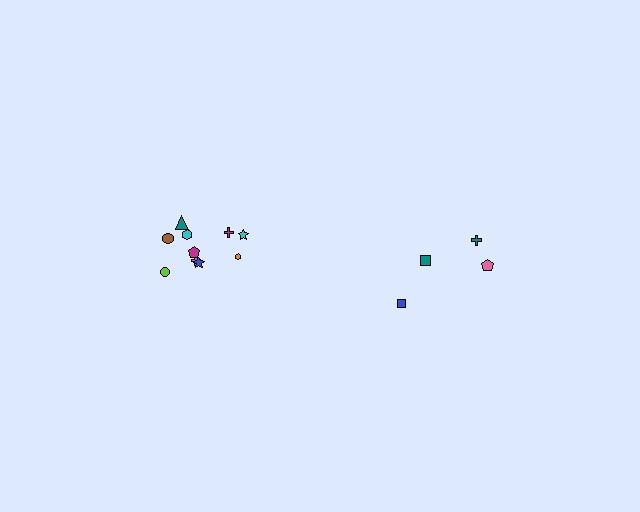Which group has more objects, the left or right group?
The left group.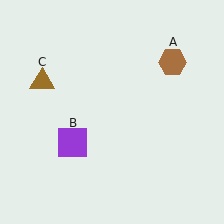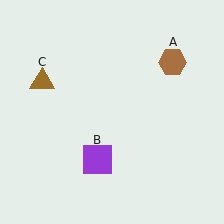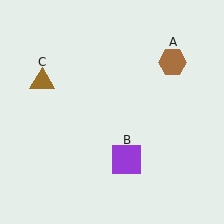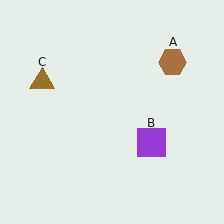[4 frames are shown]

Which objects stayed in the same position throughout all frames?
Brown hexagon (object A) and brown triangle (object C) remained stationary.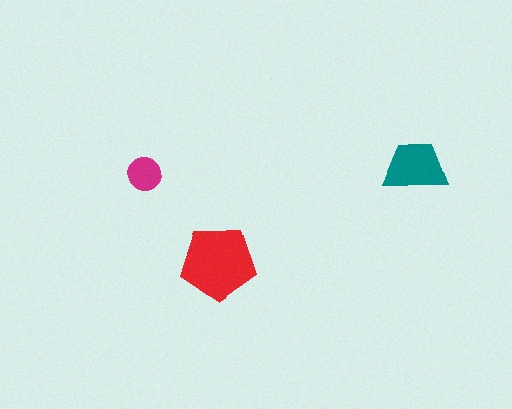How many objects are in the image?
There are 3 objects in the image.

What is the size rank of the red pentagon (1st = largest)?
1st.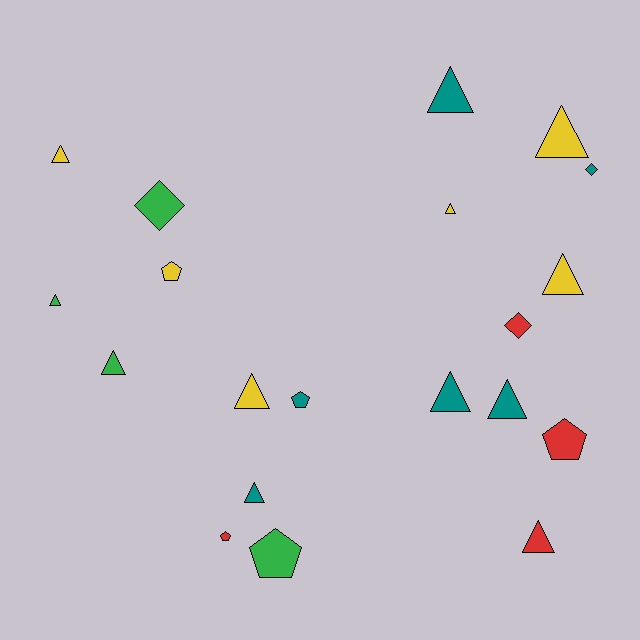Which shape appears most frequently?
Triangle, with 12 objects.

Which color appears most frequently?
Yellow, with 6 objects.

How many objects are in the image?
There are 20 objects.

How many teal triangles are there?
There are 4 teal triangles.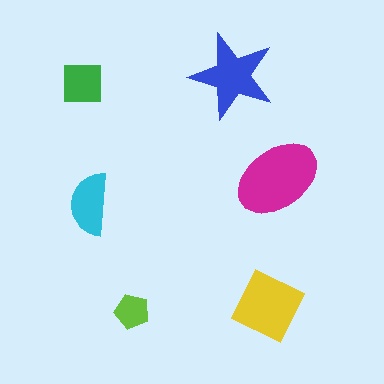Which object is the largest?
The magenta ellipse.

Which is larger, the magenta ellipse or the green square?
The magenta ellipse.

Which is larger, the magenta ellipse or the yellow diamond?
The magenta ellipse.